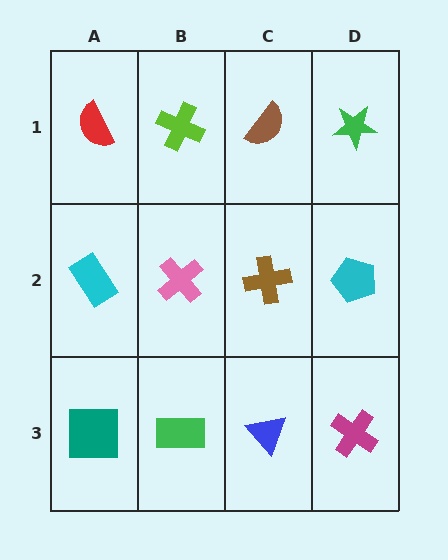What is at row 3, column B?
A green rectangle.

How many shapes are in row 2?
4 shapes.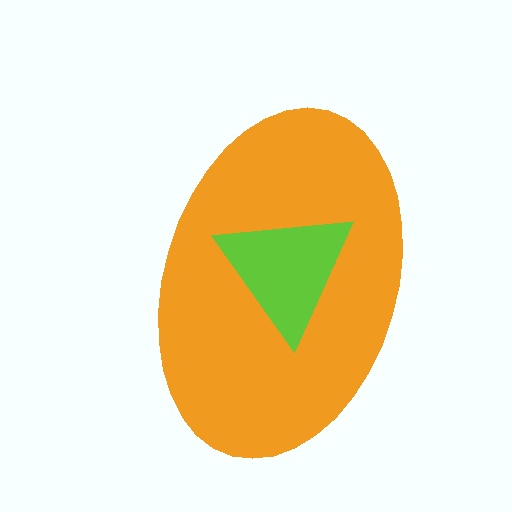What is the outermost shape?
The orange ellipse.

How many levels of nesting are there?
2.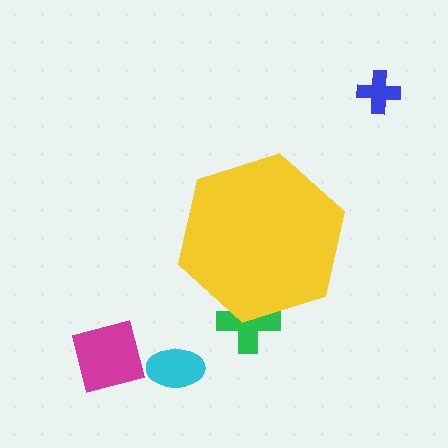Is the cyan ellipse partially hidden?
No, the cyan ellipse is fully visible.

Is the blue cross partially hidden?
No, the blue cross is fully visible.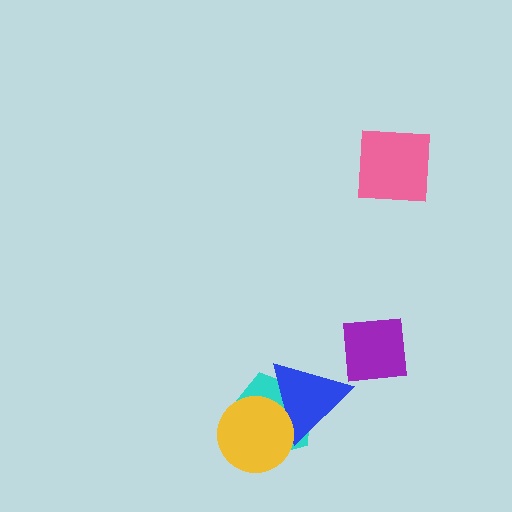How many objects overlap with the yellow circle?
2 objects overlap with the yellow circle.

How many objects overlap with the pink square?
0 objects overlap with the pink square.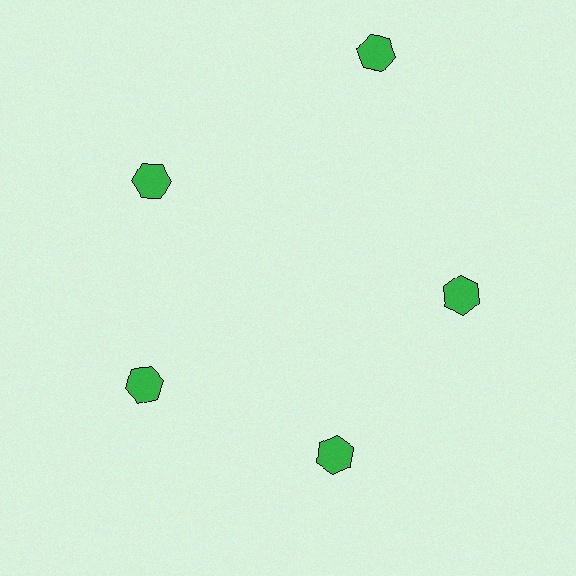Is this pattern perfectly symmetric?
No. The 5 green hexagons are arranged in a ring, but one element near the 1 o'clock position is pushed outward from the center, breaking the 5-fold rotational symmetry.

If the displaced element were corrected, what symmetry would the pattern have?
It would have 5-fold rotational symmetry — the pattern would map onto itself every 72 degrees.